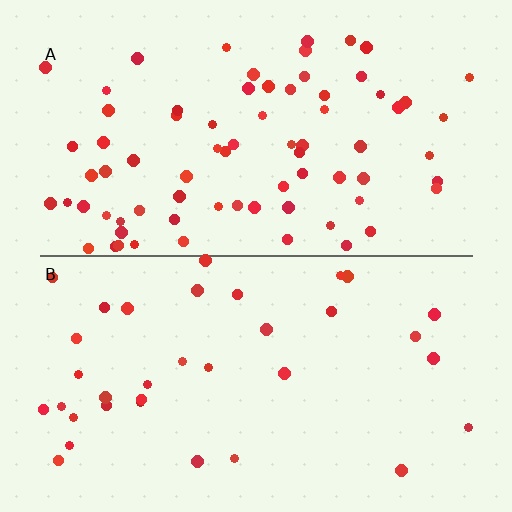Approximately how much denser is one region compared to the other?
Approximately 2.2× — region A over region B.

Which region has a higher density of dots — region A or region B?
A (the top).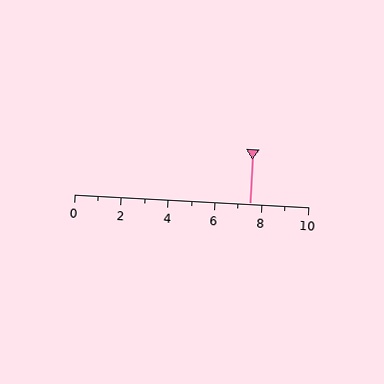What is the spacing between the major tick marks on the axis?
The major ticks are spaced 2 apart.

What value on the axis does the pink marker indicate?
The marker indicates approximately 7.5.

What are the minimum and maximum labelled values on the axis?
The axis runs from 0 to 10.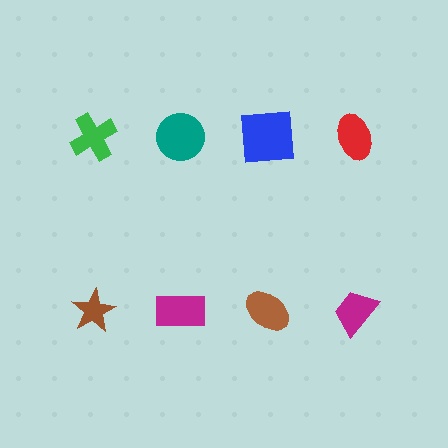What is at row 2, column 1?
A brown star.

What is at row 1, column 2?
A teal circle.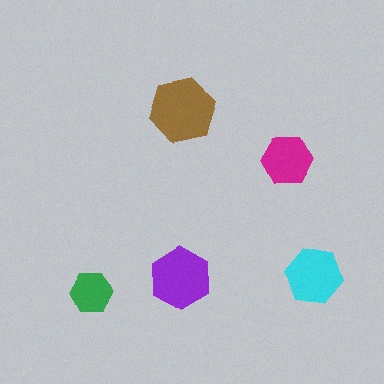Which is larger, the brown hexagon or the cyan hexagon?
The brown one.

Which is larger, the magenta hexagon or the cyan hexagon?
The cyan one.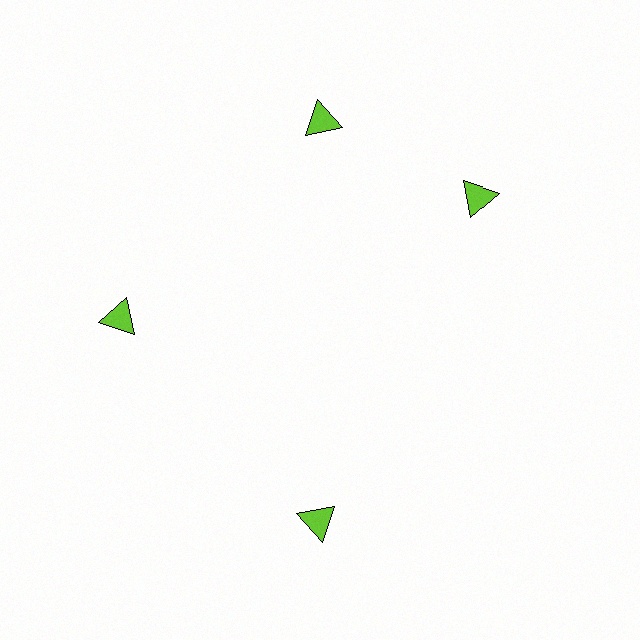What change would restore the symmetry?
The symmetry would be restored by rotating it back into even spacing with its neighbors so that all 4 triangles sit at equal angles and equal distance from the center.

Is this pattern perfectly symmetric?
No. The 4 lime triangles are arranged in a ring, but one element near the 3 o'clock position is rotated out of alignment along the ring, breaking the 4-fold rotational symmetry.